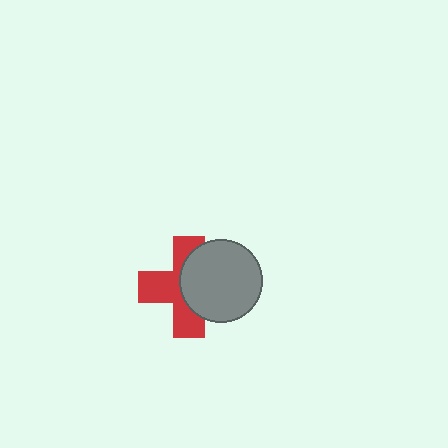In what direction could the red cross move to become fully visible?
The red cross could move left. That would shift it out from behind the gray circle entirely.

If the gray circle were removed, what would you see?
You would see the complete red cross.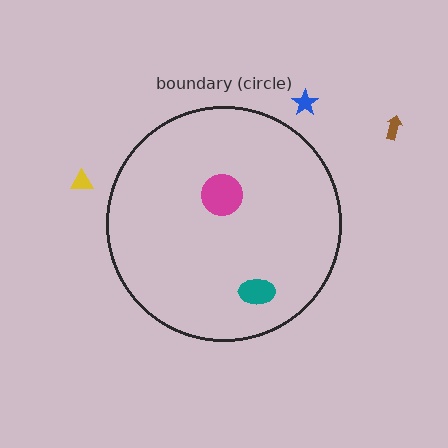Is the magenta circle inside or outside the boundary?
Inside.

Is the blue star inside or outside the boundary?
Outside.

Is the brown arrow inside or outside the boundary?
Outside.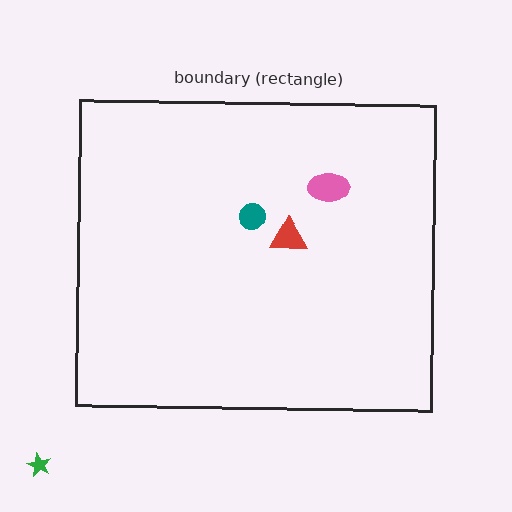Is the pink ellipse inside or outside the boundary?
Inside.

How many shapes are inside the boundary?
3 inside, 1 outside.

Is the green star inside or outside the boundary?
Outside.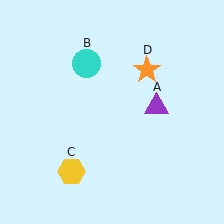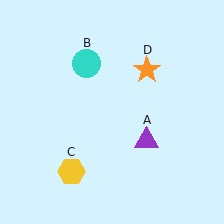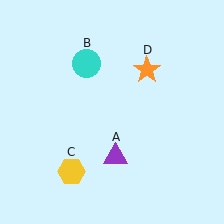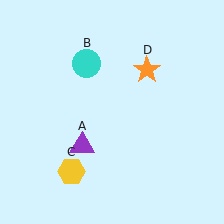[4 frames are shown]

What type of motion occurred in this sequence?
The purple triangle (object A) rotated clockwise around the center of the scene.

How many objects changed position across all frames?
1 object changed position: purple triangle (object A).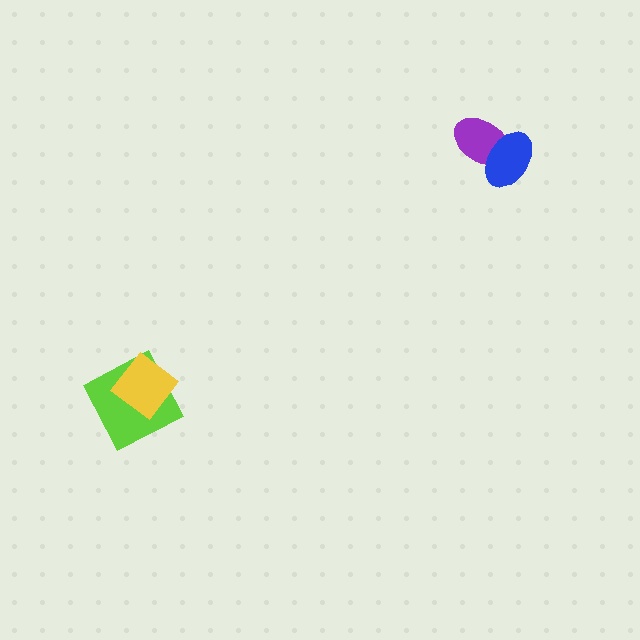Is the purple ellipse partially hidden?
Yes, it is partially covered by another shape.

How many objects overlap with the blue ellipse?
1 object overlaps with the blue ellipse.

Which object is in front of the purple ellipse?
The blue ellipse is in front of the purple ellipse.